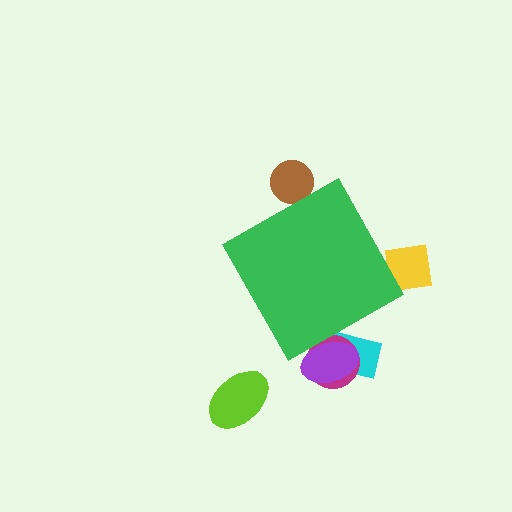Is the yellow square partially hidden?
Yes, the yellow square is partially hidden behind the green diamond.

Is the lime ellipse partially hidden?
No, the lime ellipse is fully visible.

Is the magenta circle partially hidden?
Yes, the magenta circle is partially hidden behind the green diamond.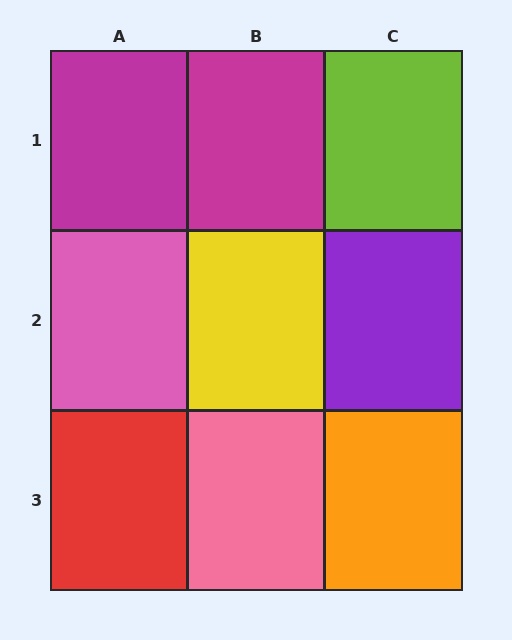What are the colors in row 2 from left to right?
Pink, yellow, purple.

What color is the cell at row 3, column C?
Orange.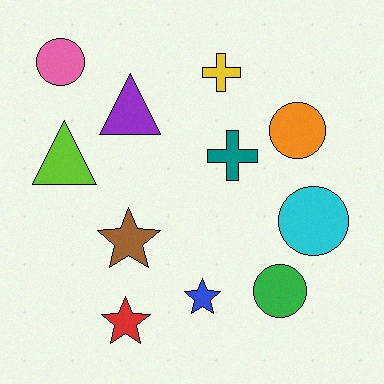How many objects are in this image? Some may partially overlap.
There are 11 objects.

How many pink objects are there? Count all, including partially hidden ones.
There is 1 pink object.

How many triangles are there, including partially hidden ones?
There are 2 triangles.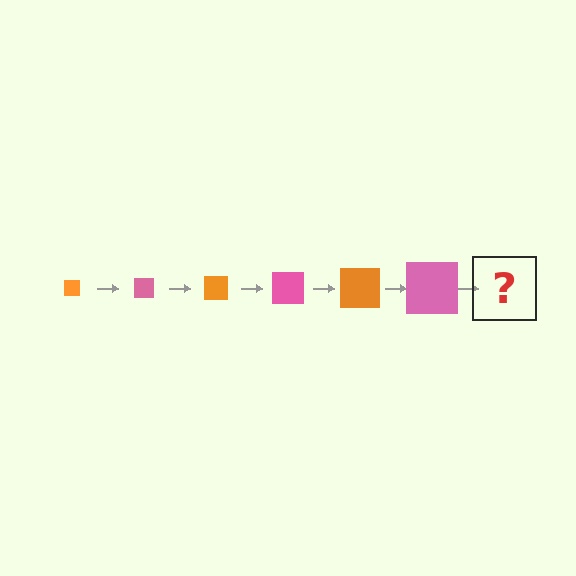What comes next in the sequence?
The next element should be an orange square, larger than the previous one.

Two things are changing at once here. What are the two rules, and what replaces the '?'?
The two rules are that the square grows larger each step and the color cycles through orange and pink. The '?' should be an orange square, larger than the previous one.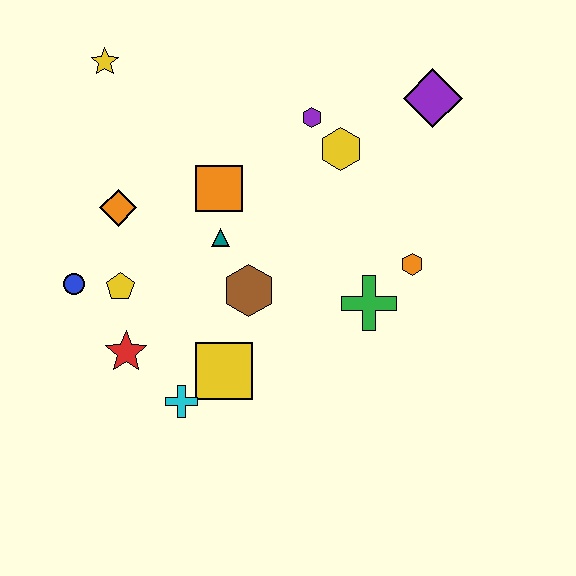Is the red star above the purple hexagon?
No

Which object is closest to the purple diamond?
The yellow hexagon is closest to the purple diamond.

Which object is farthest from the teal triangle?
The purple diamond is farthest from the teal triangle.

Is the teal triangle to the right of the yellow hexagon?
No